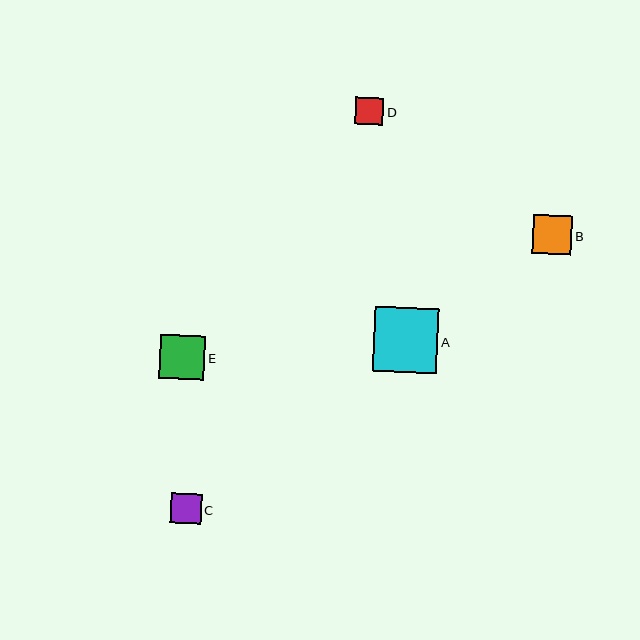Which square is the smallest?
Square D is the smallest with a size of approximately 28 pixels.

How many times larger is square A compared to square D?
Square A is approximately 2.3 times the size of square D.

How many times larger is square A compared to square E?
Square A is approximately 1.4 times the size of square E.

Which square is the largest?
Square A is the largest with a size of approximately 65 pixels.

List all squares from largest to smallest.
From largest to smallest: A, E, B, C, D.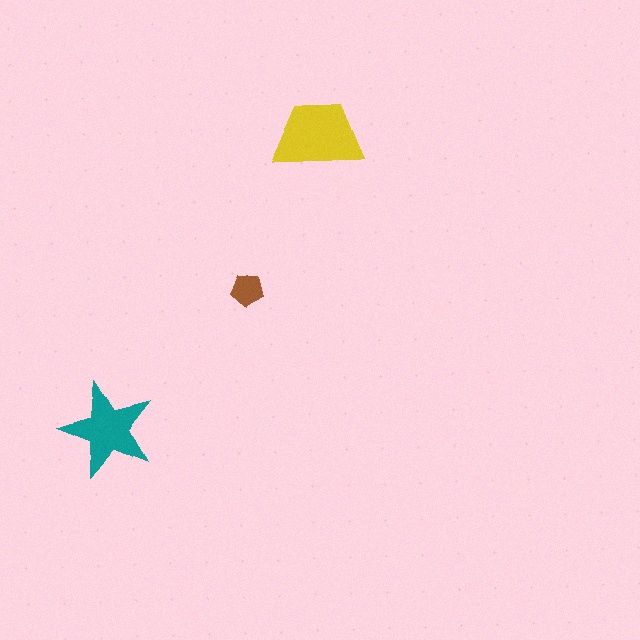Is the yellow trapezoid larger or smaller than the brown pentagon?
Larger.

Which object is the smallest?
The brown pentagon.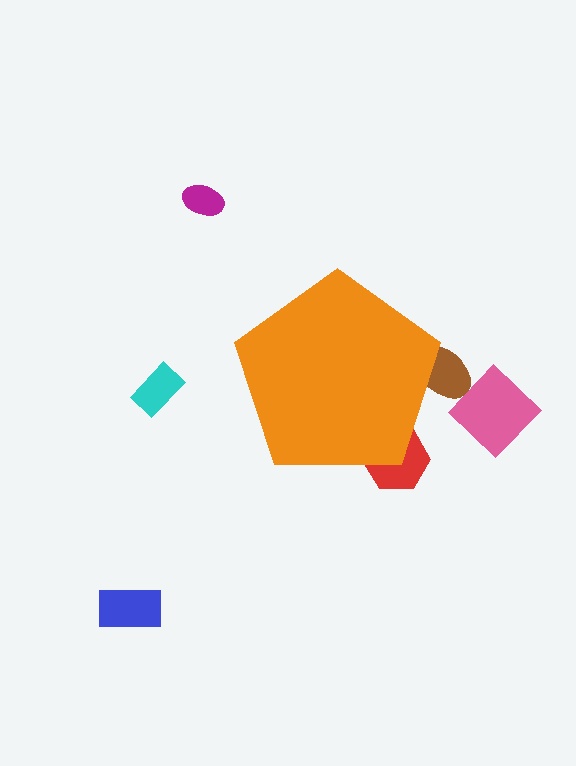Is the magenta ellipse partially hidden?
No, the magenta ellipse is fully visible.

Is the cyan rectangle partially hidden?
No, the cyan rectangle is fully visible.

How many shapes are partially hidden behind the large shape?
2 shapes are partially hidden.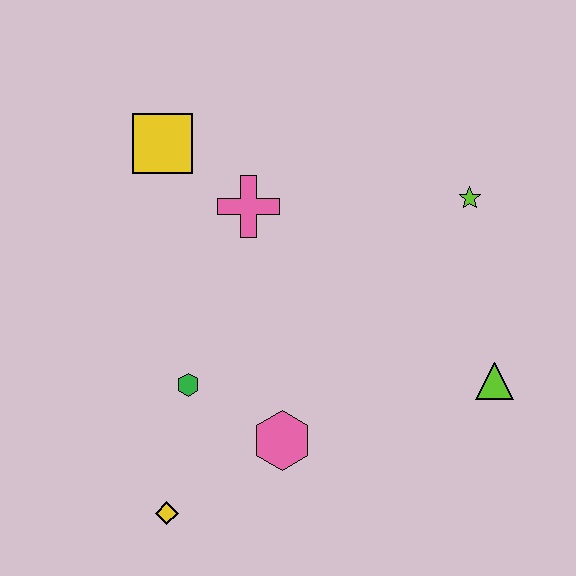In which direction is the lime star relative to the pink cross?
The lime star is to the right of the pink cross.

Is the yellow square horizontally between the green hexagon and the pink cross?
No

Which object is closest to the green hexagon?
The pink hexagon is closest to the green hexagon.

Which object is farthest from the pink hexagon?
The yellow square is farthest from the pink hexagon.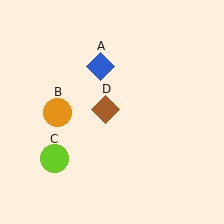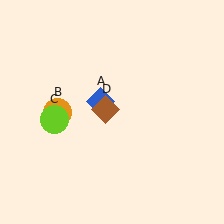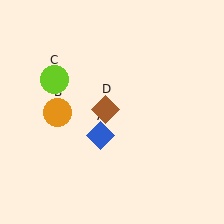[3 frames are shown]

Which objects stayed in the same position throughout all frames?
Orange circle (object B) and brown diamond (object D) remained stationary.